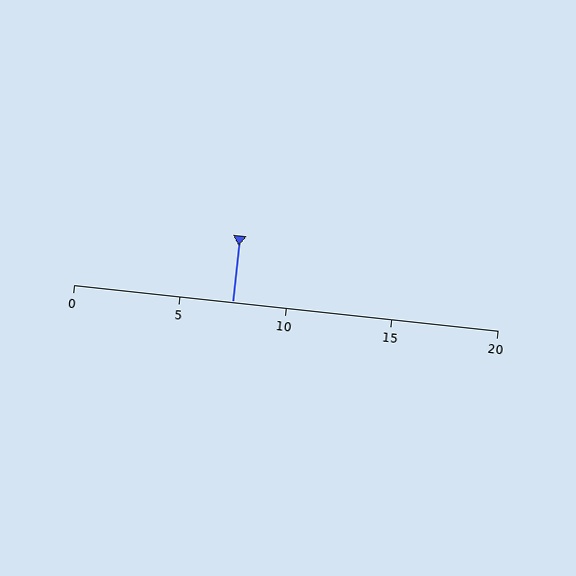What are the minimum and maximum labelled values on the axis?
The axis runs from 0 to 20.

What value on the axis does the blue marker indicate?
The marker indicates approximately 7.5.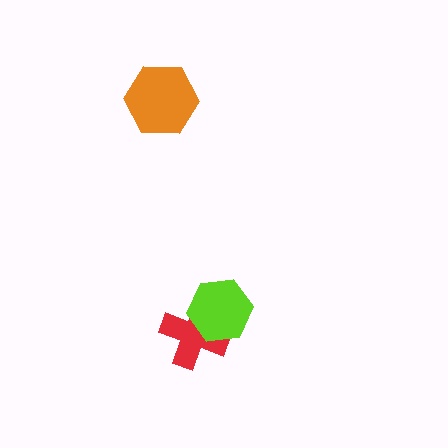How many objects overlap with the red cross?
1 object overlaps with the red cross.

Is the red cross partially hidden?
Yes, it is partially covered by another shape.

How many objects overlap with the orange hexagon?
0 objects overlap with the orange hexagon.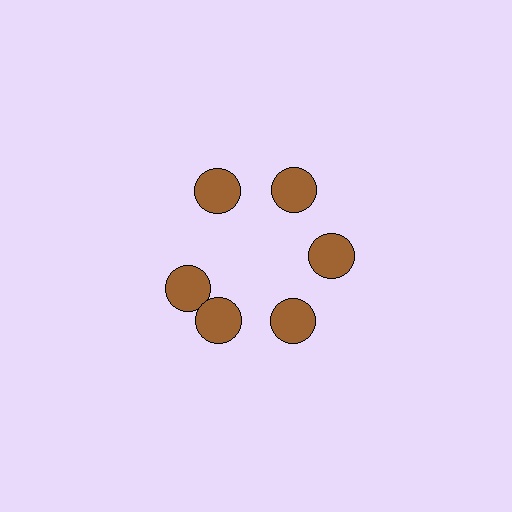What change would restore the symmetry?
The symmetry would be restored by rotating it back into even spacing with its neighbors so that all 6 circles sit at equal angles and equal distance from the center.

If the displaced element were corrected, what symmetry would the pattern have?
It would have 6-fold rotational symmetry — the pattern would map onto itself every 60 degrees.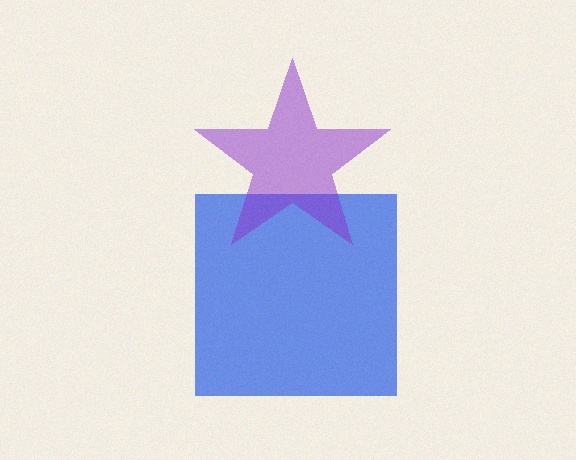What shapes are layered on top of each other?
The layered shapes are: a blue square, a purple star.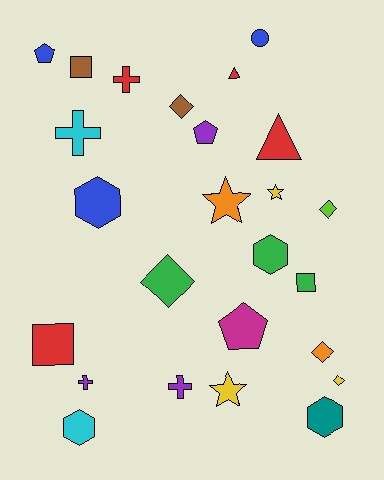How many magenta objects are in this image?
There is 1 magenta object.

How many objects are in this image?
There are 25 objects.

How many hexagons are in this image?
There are 4 hexagons.